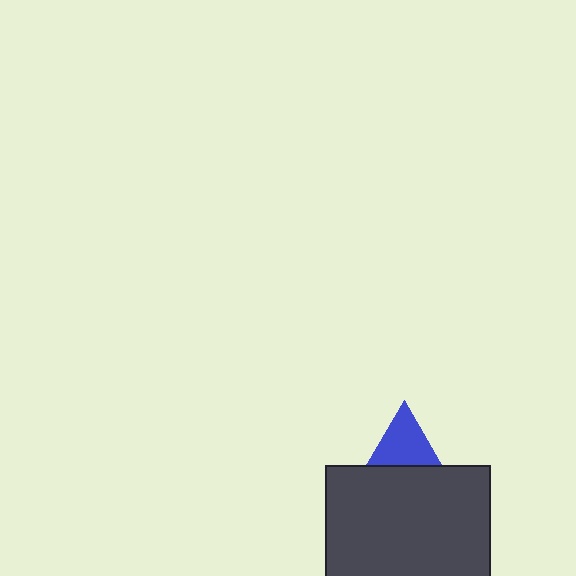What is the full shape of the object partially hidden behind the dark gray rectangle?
The partially hidden object is a blue triangle.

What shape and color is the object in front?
The object in front is a dark gray rectangle.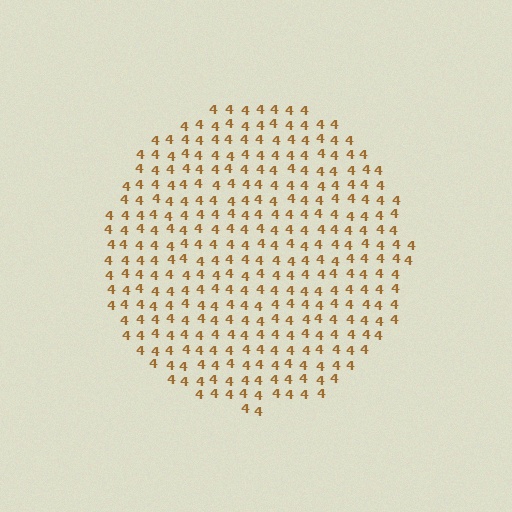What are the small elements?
The small elements are digit 4's.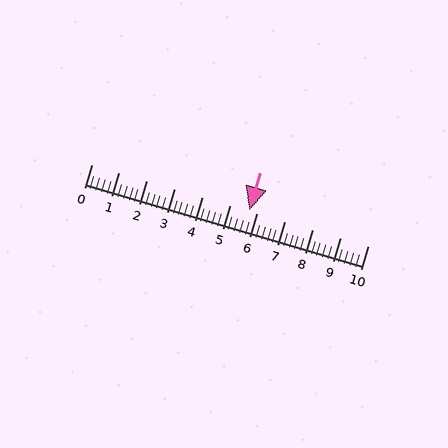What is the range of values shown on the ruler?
The ruler shows values from 0 to 10.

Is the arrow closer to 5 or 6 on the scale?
The arrow is closer to 6.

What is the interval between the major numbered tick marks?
The major tick marks are spaced 1 units apart.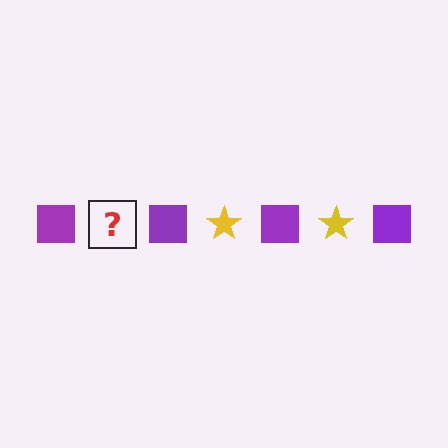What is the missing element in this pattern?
The missing element is a yellow star.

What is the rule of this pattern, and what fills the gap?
The rule is that the pattern alternates between purple square and yellow star. The gap should be filled with a yellow star.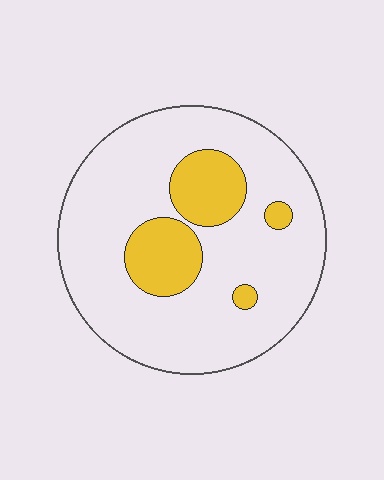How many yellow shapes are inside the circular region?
4.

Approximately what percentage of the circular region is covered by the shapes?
Approximately 20%.